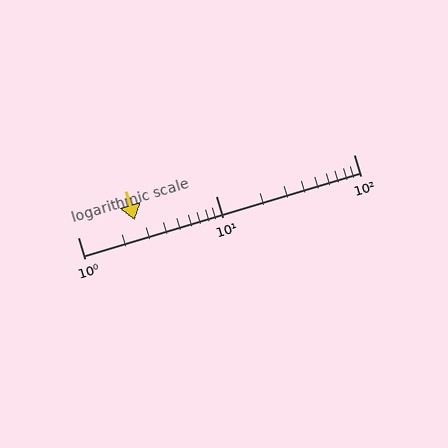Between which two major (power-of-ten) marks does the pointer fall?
The pointer is between 1 and 10.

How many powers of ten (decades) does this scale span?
The scale spans 2 decades, from 1 to 100.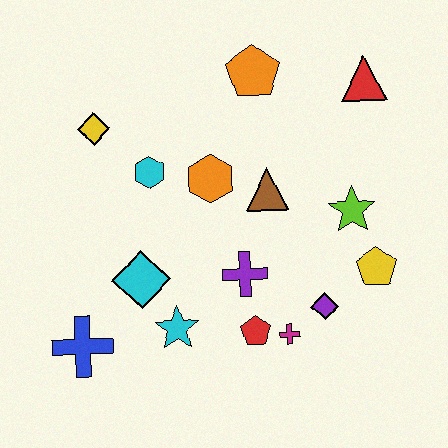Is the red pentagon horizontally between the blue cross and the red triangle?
Yes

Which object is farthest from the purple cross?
The red triangle is farthest from the purple cross.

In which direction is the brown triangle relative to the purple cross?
The brown triangle is above the purple cross.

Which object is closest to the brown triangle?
The orange hexagon is closest to the brown triangle.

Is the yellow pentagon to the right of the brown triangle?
Yes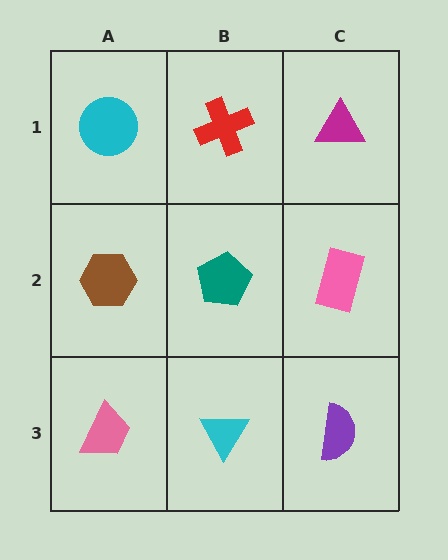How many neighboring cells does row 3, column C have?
2.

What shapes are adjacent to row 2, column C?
A magenta triangle (row 1, column C), a purple semicircle (row 3, column C), a teal pentagon (row 2, column B).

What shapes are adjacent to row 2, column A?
A cyan circle (row 1, column A), a pink trapezoid (row 3, column A), a teal pentagon (row 2, column B).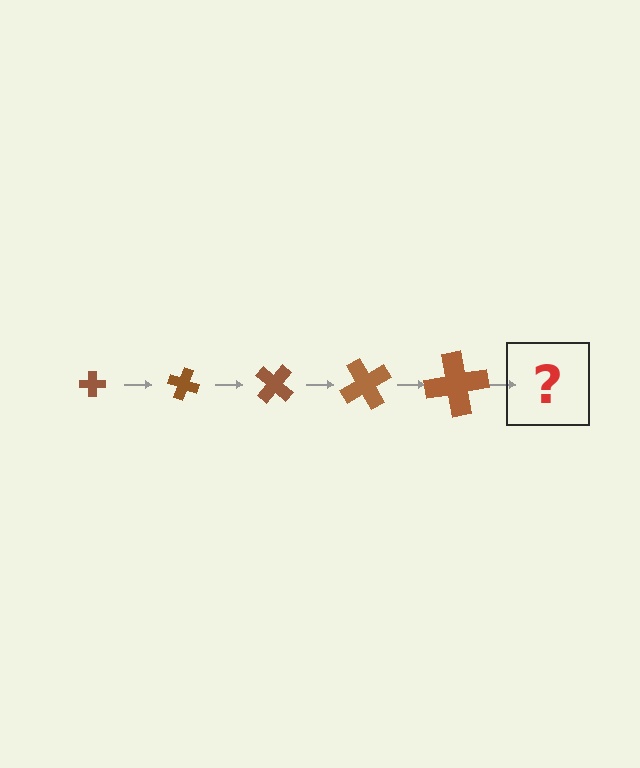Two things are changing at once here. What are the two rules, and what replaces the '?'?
The two rules are that the cross grows larger each step and it rotates 20 degrees each step. The '?' should be a cross, larger than the previous one and rotated 100 degrees from the start.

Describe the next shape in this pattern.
It should be a cross, larger than the previous one and rotated 100 degrees from the start.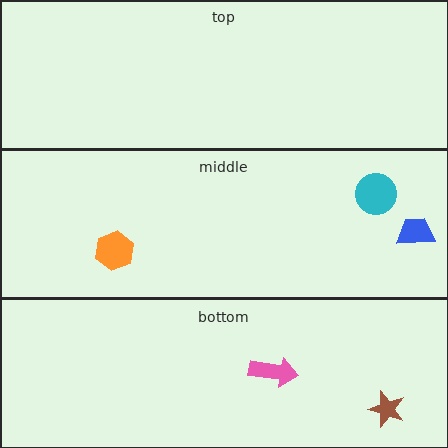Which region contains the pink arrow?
The bottom region.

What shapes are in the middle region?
The orange hexagon, the blue trapezoid, the cyan circle.